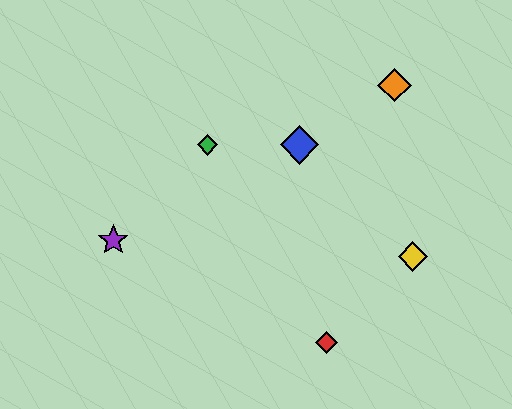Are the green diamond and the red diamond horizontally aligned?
No, the green diamond is at y≈145 and the red diamond is at y≈343.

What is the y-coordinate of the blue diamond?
The blue diamond is at y≈145.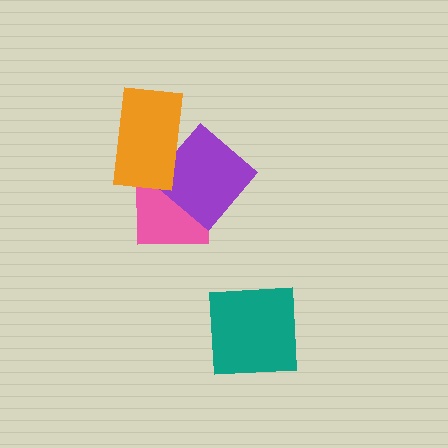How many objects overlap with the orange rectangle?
2 objects overlap with the orange rectangle.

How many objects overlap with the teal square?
0 objects overlap with the teal square.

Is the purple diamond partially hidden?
Yes, it is partially covered by another shape.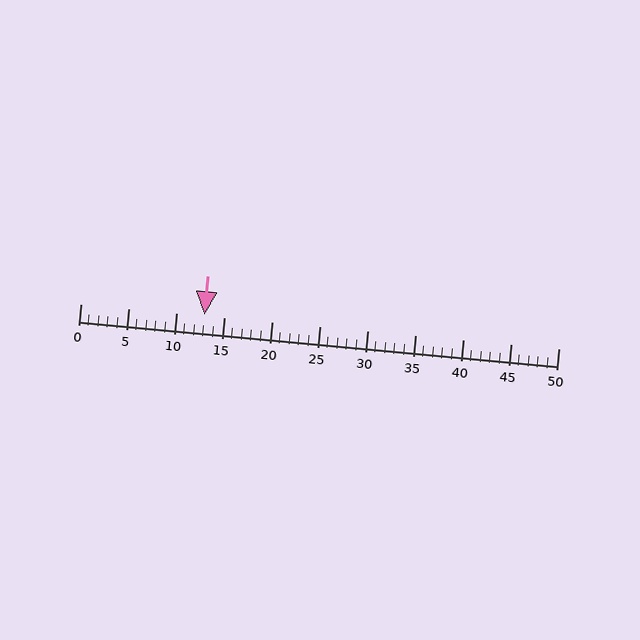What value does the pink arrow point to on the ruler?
The pink arrow points to approximately 13.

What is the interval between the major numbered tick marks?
The major tick marks are spaced 5 units apart.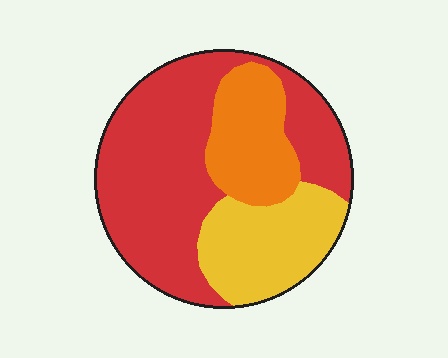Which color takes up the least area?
Orange, at roughly 20%.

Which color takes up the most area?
Red, at roughly 55%.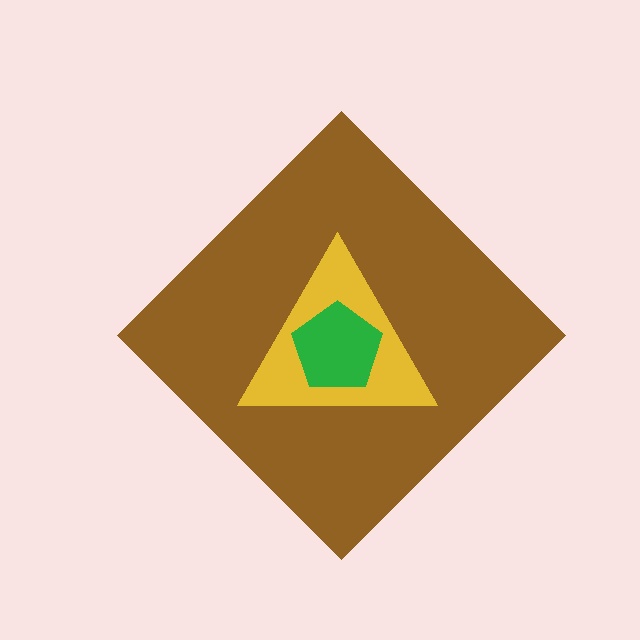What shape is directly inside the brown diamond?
The yellow triangle.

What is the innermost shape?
The green pentagon.